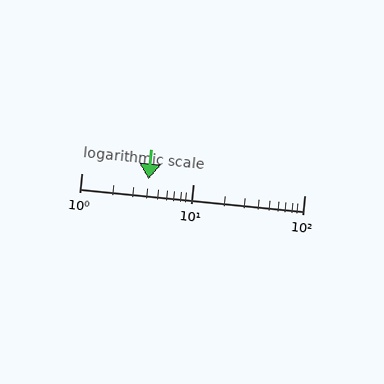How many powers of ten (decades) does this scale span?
The scale spans 2 decades, from 1 to 100.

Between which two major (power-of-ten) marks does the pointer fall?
The pointer is between 1 and 10.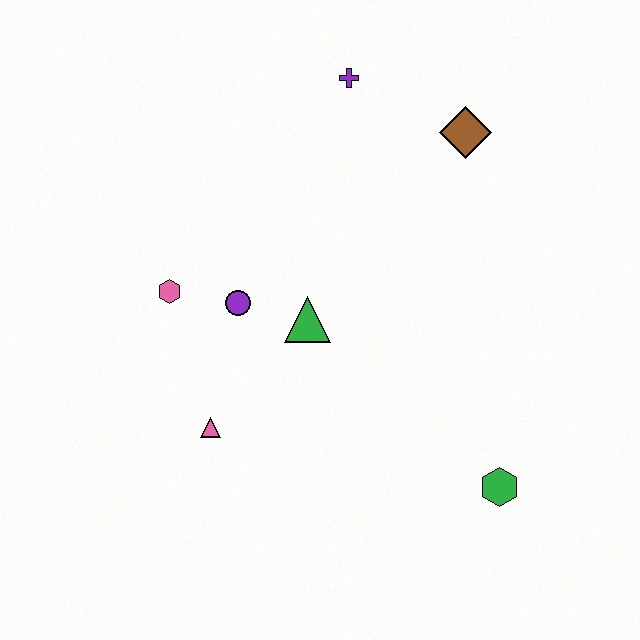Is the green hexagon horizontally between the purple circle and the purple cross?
No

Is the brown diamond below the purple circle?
No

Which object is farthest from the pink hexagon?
The green hexagon is farthest from the pink hexagon.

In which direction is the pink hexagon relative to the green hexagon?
The pink hexagon is to the left of the green hexagon.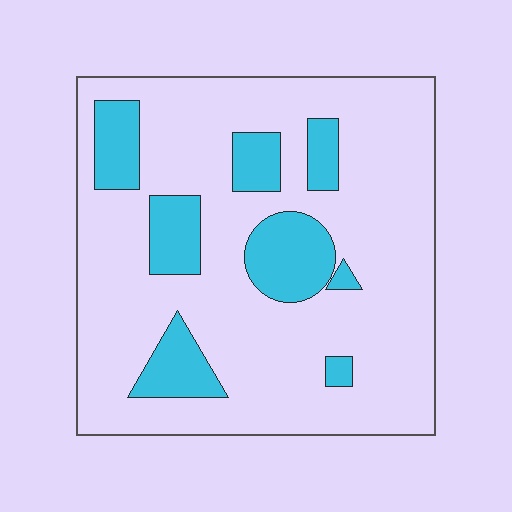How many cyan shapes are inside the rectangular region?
8.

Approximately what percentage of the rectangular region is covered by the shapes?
Approximately 20%.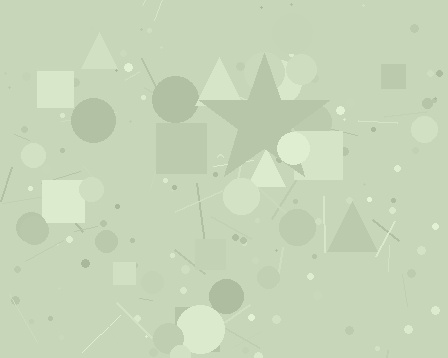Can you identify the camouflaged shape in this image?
The camouflaged shape is a star.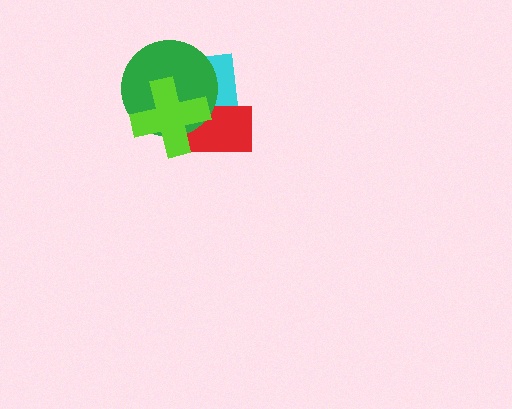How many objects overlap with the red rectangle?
3 objects overlap with the red rectangle.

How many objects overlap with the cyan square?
3 objects overlap with the cyan square.